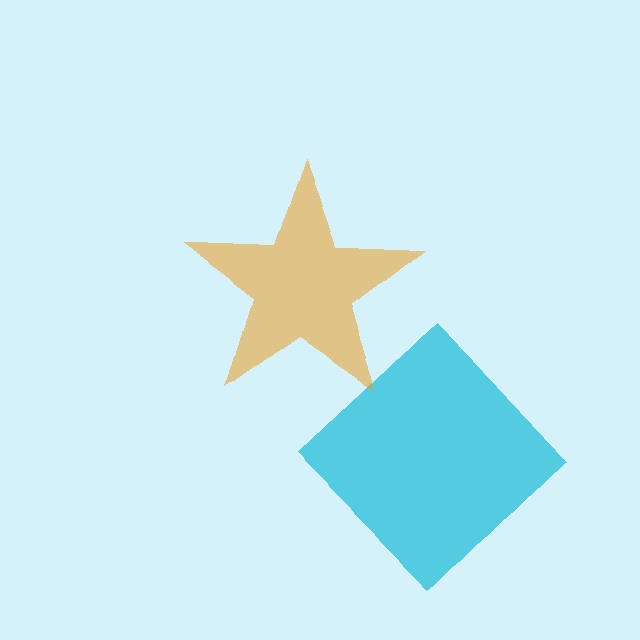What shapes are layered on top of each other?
The layered shapes are: a cyan diamond, an orange star.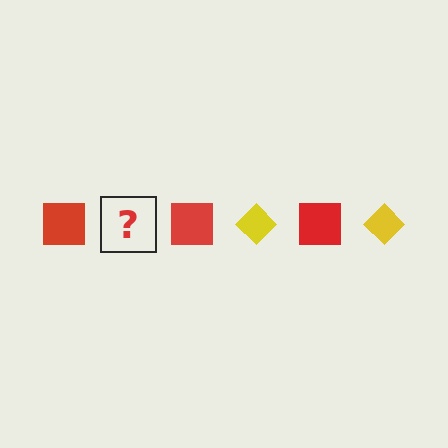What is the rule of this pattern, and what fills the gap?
The rule is that the pattern alternates between red square and yellow diamond. The gap should be filled with a yellow diamond.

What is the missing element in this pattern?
The missing element is a yellow diamond.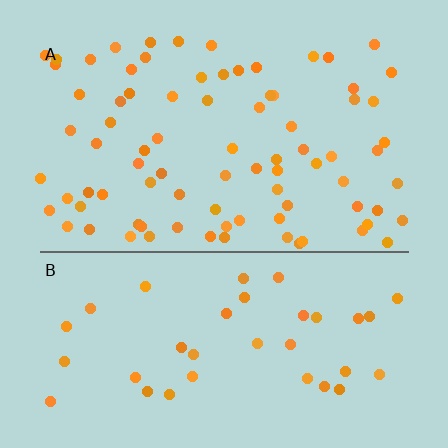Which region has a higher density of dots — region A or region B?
A (the top).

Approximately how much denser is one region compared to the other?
Approximately 2.2× — region A over region B.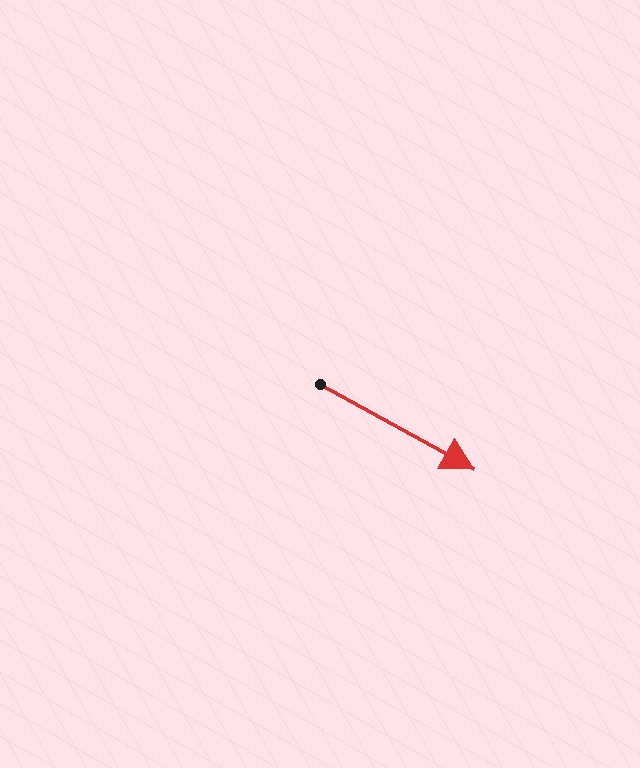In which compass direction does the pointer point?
Southeast.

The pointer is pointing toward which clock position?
Roughly 4 o'clock.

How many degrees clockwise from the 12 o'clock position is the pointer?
Approximately 119 degrees.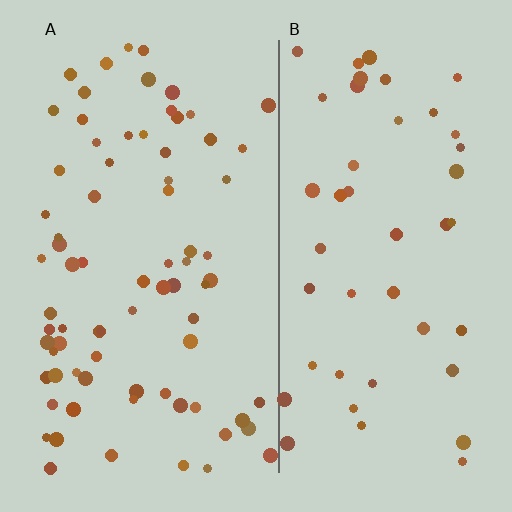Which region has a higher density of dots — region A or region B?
A (the left).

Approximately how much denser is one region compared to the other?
Approximately 1.7× — region A over region B.